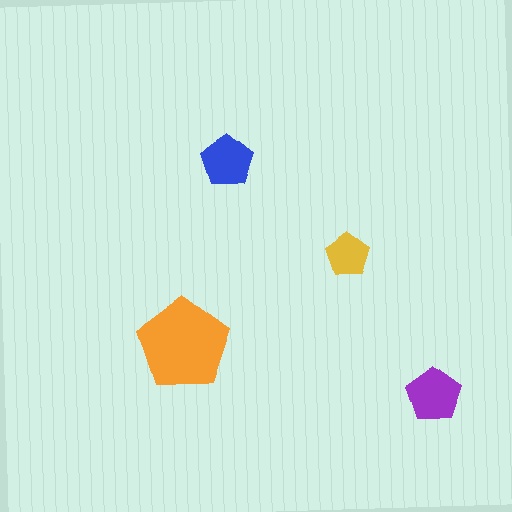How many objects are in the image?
There are 4 objects in the image.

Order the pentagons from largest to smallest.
the orange one, the purple one, the blue one, the yellow one.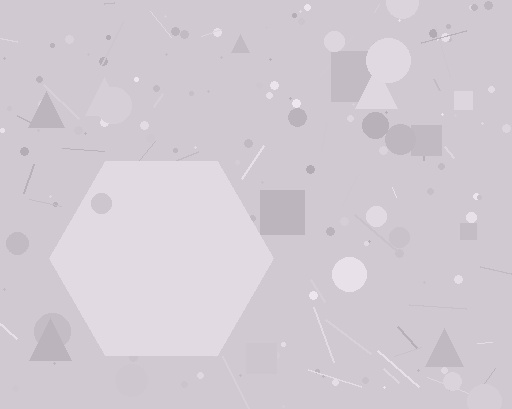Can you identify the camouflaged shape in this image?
The camouflaged shape is a hexagon.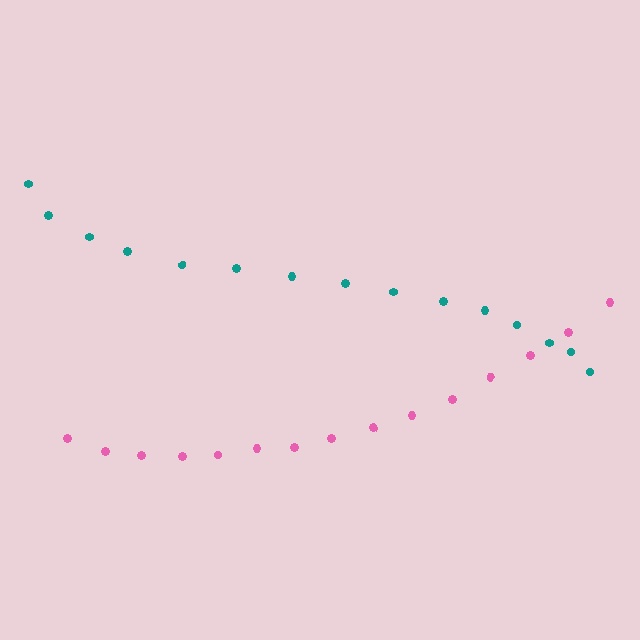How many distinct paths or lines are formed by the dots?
There are 2 distinct paths.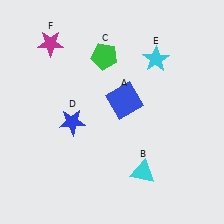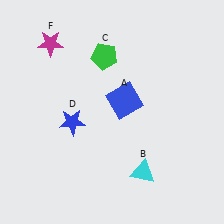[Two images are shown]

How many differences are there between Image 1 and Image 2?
There is 1 difference between the two images.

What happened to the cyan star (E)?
The cyan star (E) was removed in Image 2. It was in the top-right area of Image 1.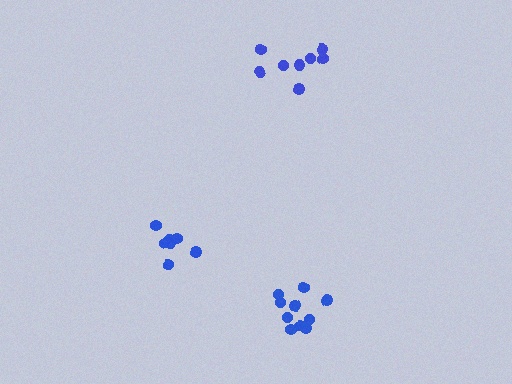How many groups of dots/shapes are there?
There are 3 groups.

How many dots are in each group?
Group 1: 8 dots, Group 2: 7 dots, Group 3: 10 dots (25 total).